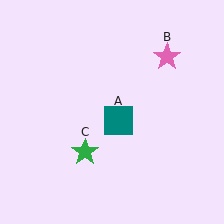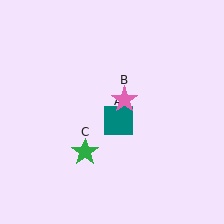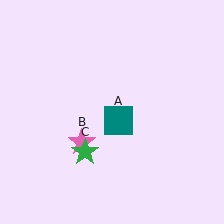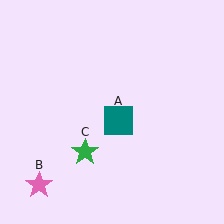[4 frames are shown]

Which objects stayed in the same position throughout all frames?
Teal square (object A) and green star (object C) remained stationary.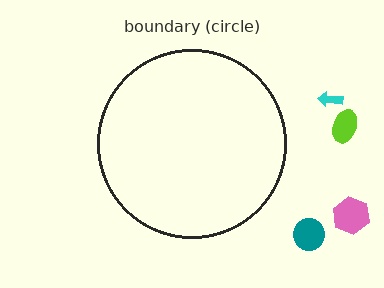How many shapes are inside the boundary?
0 inside, 4 outside.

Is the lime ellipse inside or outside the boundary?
Outside.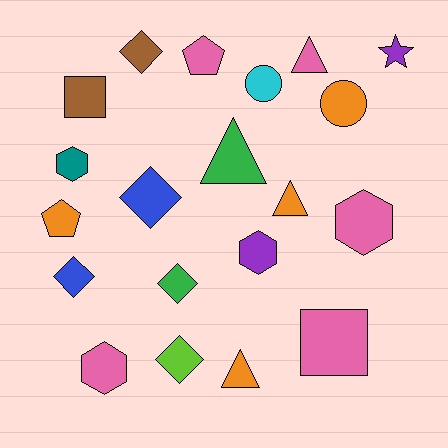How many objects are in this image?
There are 20 objects.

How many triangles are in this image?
There are 4 triangles.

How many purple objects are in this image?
There are 2 purple objects.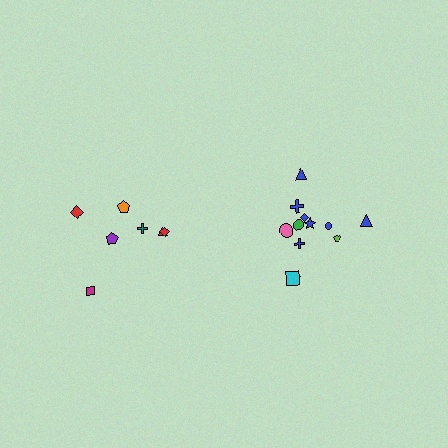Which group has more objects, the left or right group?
The right group.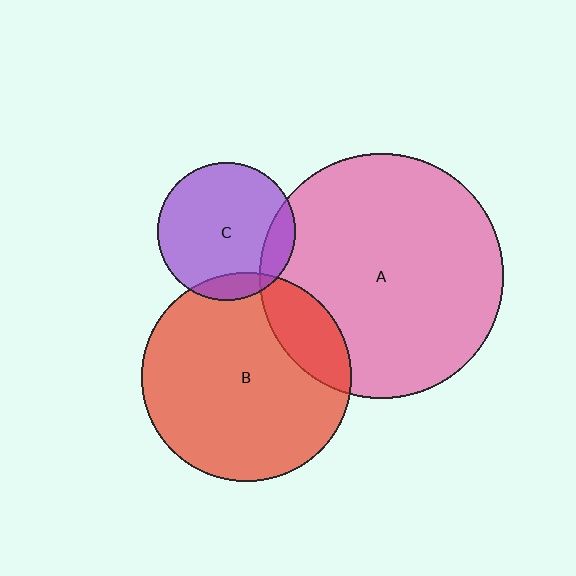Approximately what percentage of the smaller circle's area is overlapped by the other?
Approximately 15%.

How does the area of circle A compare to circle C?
Approximately 3.1 times.